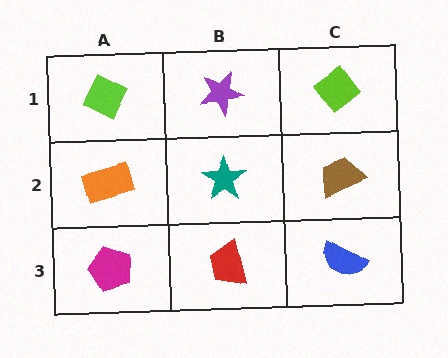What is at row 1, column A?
A lime diamond.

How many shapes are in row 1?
3 shapes.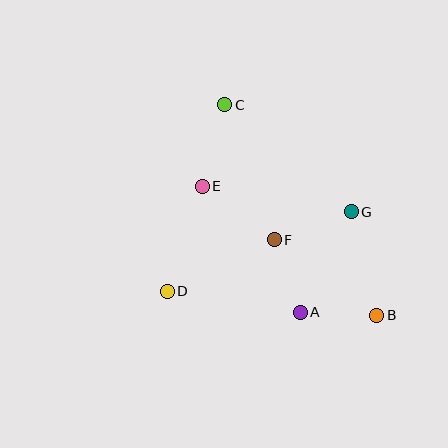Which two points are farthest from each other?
Points B and C are farthest from each other.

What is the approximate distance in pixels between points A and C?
The distance between A and C is approximately 221 pixels.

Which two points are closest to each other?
Points A and B are closest to each other.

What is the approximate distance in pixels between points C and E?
The distance between C and E is approximately 85 pixels.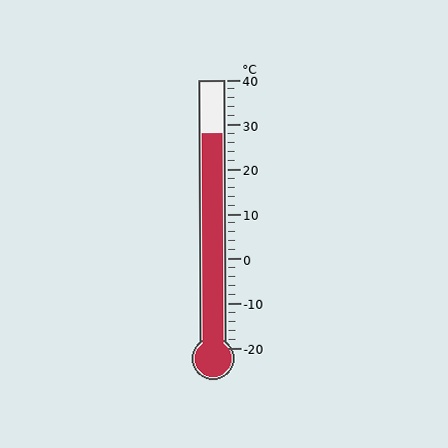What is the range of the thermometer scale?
The thermometer scale ranges from -20°C to 40°C.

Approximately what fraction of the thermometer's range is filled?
The thermometer is filled to approximately 80% of its range.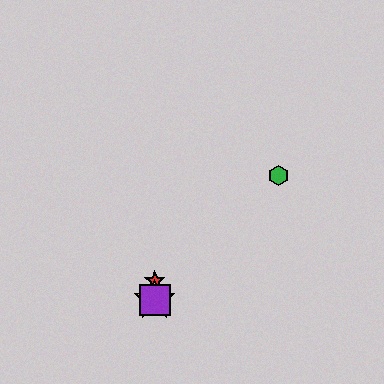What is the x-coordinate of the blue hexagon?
The blue hexagon is at x≈155.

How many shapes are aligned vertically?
4 shapes (the red star, the blue hexagon, the yellow star, the purple square) are aligned vertically.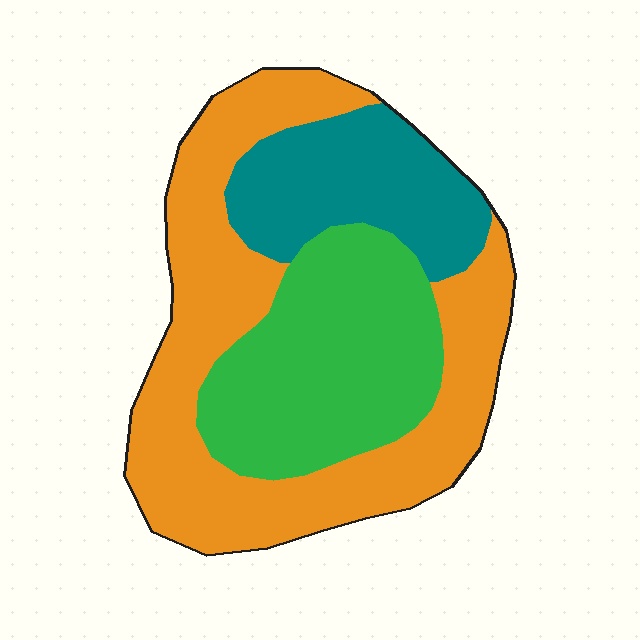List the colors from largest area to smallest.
From largest to smallest: orange, green, teal.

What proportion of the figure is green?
Green covers around 30% of the figure.